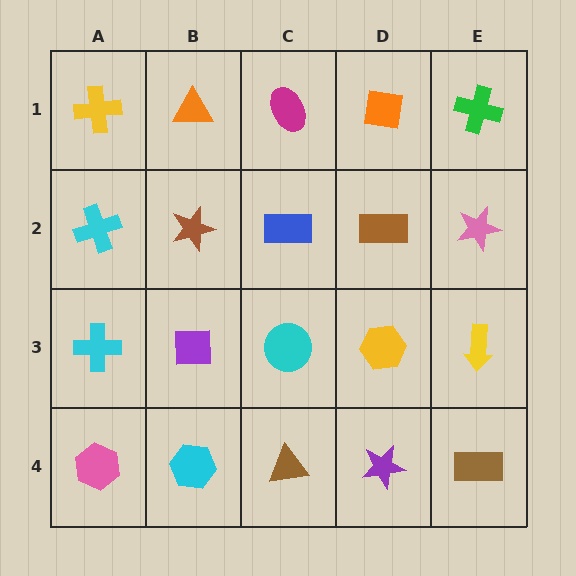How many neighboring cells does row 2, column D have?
4.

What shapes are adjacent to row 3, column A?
A cyan cross (row 2, column A), a pink hexagon (row 4, column A), a purple square (row 3, column B).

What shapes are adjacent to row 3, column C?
A blue rectangle (row 2, column C), a brown triangle (row 4, column C), a purple square (row 3, column B), a yellow hexagon (row 3, column D).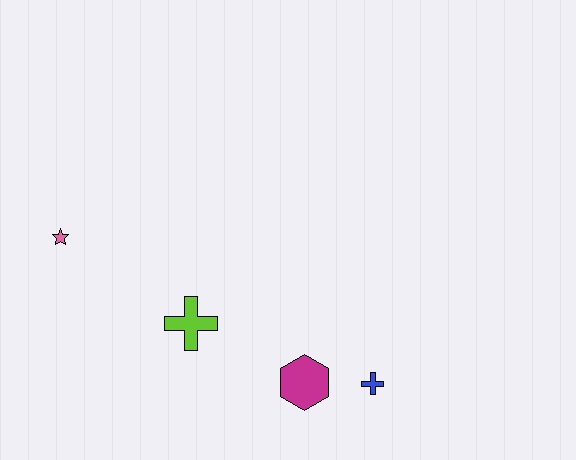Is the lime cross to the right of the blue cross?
No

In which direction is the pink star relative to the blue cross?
The pink star is to the left of the blue cross.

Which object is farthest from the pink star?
The blue cross is farthest from the pink star.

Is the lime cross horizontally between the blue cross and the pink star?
Yes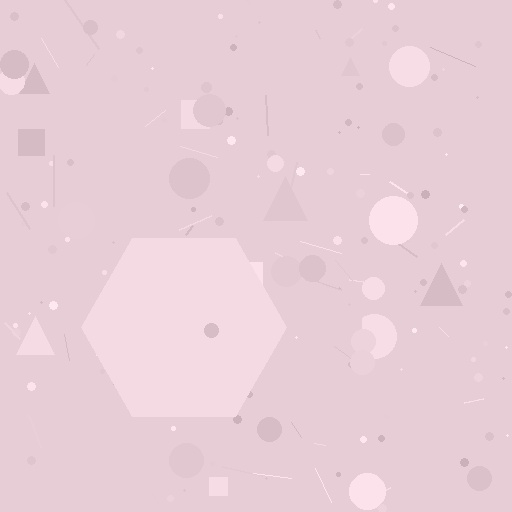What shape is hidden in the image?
A hexagon is hidden in the image.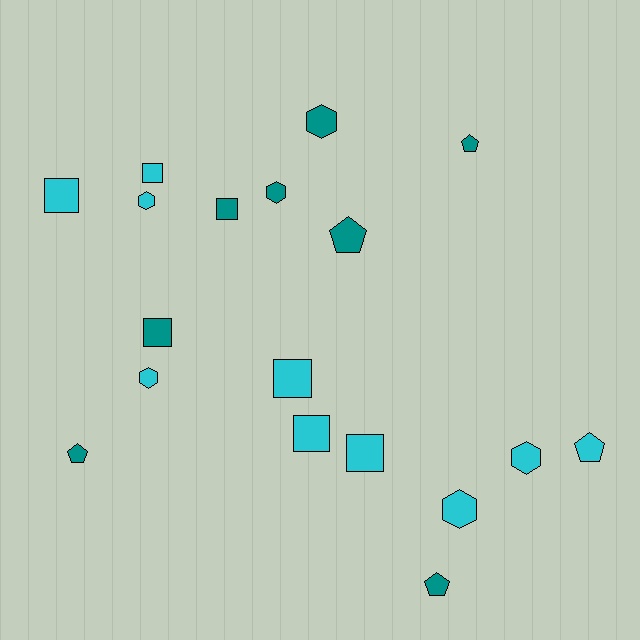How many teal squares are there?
There are 2 teal squares.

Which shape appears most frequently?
Square, with 7 objects.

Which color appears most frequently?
Cyan, with 10 objects.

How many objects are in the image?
There are 18 objects.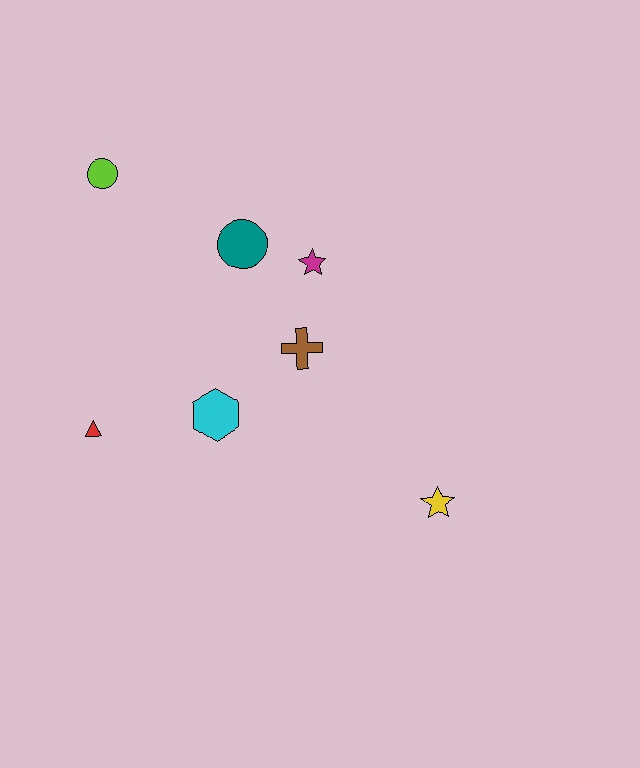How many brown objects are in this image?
There is 1 brown object.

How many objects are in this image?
There are 7 objects.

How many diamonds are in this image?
There are no diamonds.